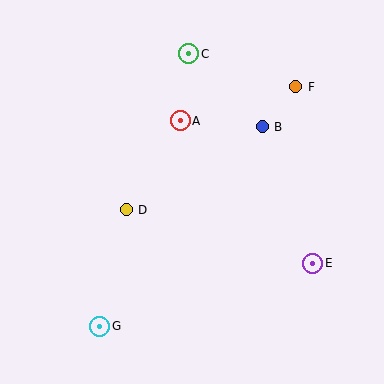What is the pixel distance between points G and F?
The distance between G and F is 310 pixels.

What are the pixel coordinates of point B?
Point B is at (262, 127).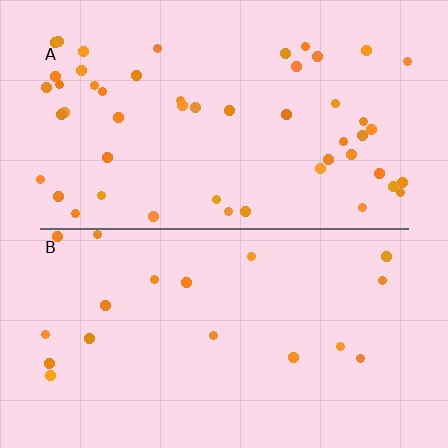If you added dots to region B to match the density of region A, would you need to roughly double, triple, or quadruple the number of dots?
Approximately triple.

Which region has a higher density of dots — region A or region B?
A (the top).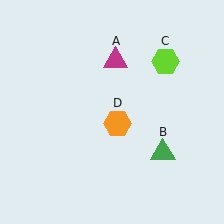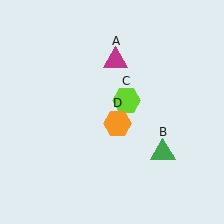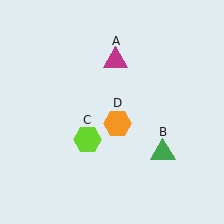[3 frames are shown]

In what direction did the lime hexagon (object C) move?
The lime hexagon (object C) moved down and to the left.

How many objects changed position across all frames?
1 object changed position: lime hexagon (object C).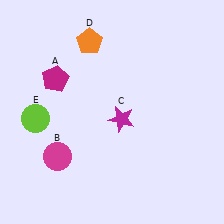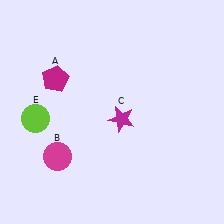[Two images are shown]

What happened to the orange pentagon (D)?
The orange pentagon (D) was removed in Image 2. It was in the top-left area of Image 1.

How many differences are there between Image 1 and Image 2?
There is 1 difference between the two images.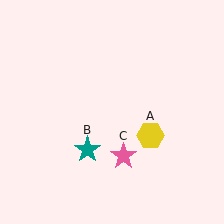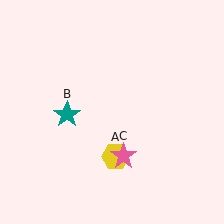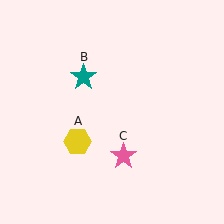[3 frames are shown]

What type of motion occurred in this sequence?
The yellow hexagon (object A), teal star (object B) rotated clockwise around the center of the scene.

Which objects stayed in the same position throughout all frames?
Pink star (object C) remained stationary.